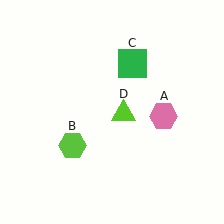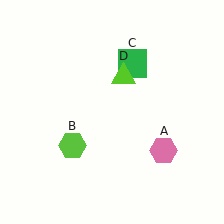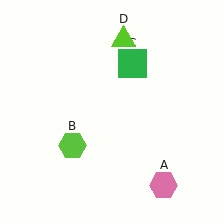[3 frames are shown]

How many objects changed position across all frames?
2 objects changed position: pink hexagon (object A), lime triangle (object D).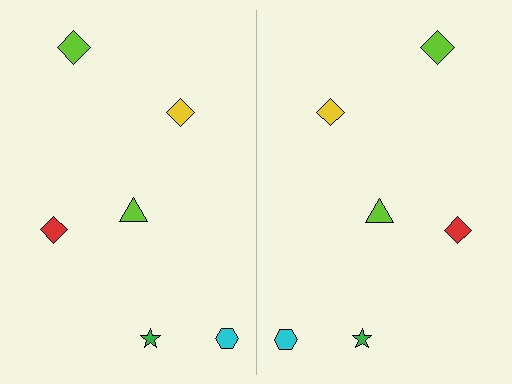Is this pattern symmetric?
Yes, this pattern has bilateral (reflection) symmetry.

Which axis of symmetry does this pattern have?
The pattern has a vertical axis of symmetry running through the center of the image.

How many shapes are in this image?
There are 12 shapes in this image.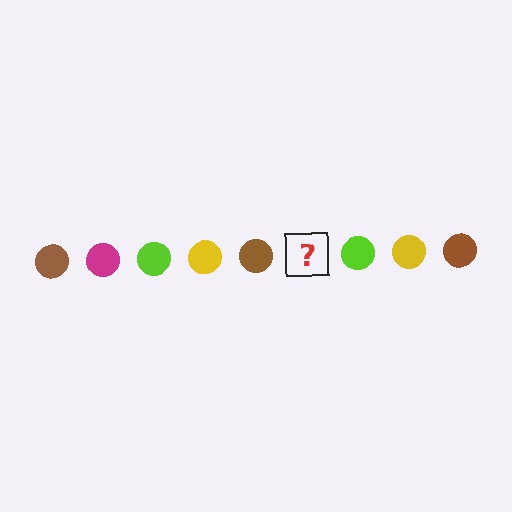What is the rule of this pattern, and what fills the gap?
The rule is that the pattern cycles through brown, magenta, lime, yellow circles. The gap should be filled with a magenta circle.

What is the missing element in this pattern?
The missing element is a magenta circle.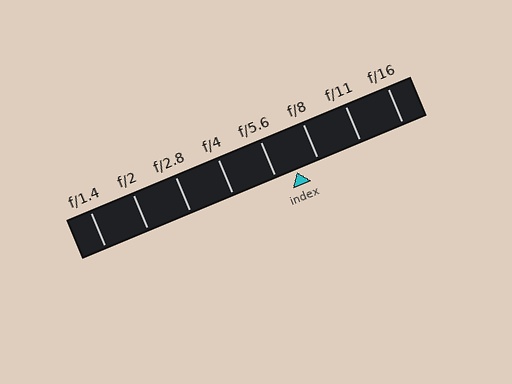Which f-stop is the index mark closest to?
The index mark is closest to f/5.6.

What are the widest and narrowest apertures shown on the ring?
The widest aperture shown is f/1.4 and the narrowest is f/16.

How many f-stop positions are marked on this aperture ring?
There are 8 f-stop positions marked.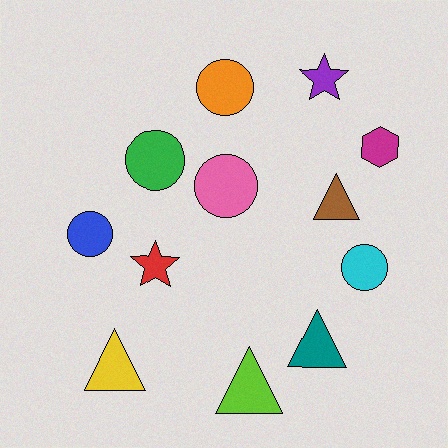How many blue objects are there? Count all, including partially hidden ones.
There is 1 blue object.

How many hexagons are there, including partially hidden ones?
There is 1 hexagon.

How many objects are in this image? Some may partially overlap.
There are 12 objects.